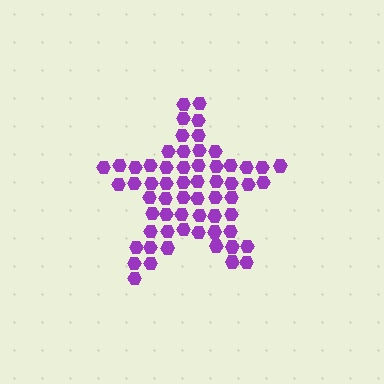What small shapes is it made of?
It is made of small hexagons.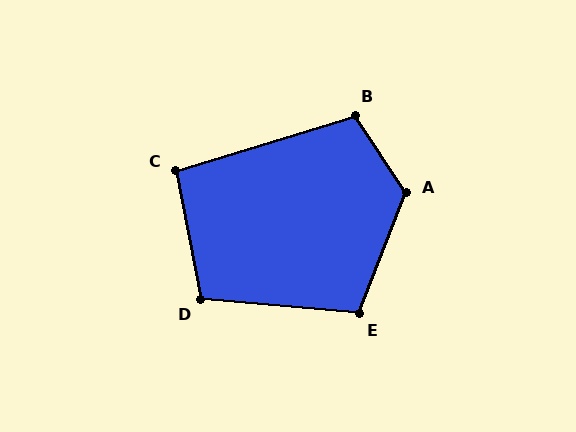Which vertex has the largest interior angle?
A, at approximately 125 degrees.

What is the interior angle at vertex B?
Approximately 107 degrees (obtuse).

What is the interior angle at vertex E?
Approximately 106 degrees (obtuse).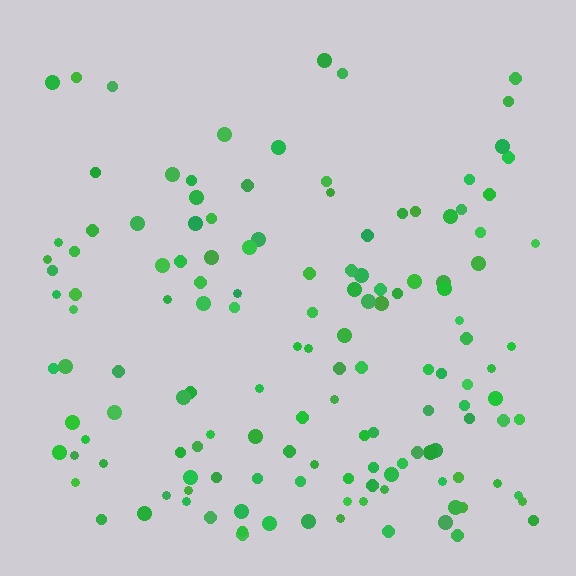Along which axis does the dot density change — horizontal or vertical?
Vertical.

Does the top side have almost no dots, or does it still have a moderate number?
Still a moderate number, just noticeably fewer than the bottom.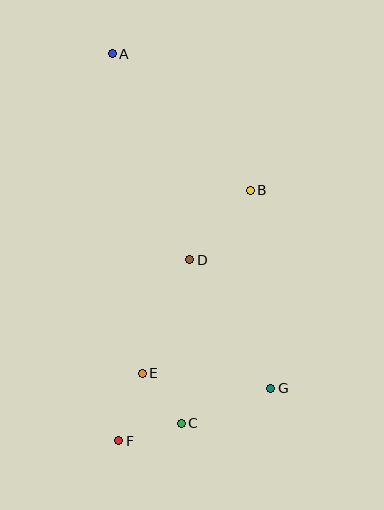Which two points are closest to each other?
Points C and E are closest to each other.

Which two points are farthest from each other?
Points A and F are farthest from each other.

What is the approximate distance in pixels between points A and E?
The distance between A and E is approximately 321 pixels.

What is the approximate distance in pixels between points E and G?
The distance between E and G is approximately 130 pixels.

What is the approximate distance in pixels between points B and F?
The distance between B and F is approximately 283 pixels.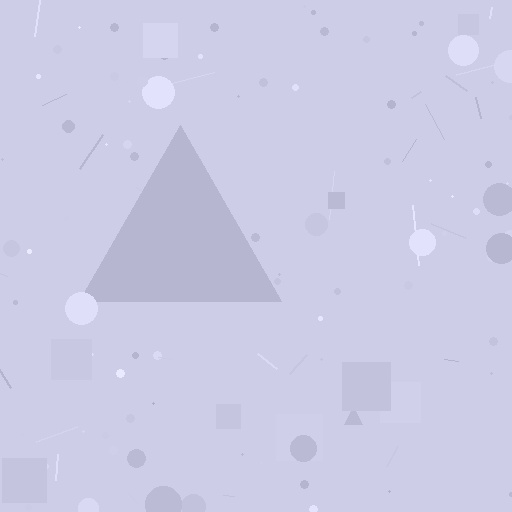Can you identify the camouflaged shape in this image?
The camouflaged shape is a triangle.